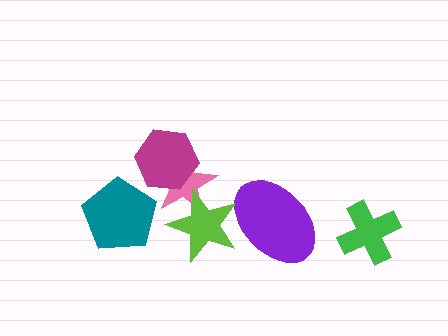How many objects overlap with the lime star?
2 objects overlap with the lime star.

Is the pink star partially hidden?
Yes, it is partially covered by another shape.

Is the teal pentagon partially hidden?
No, no other shape covers it.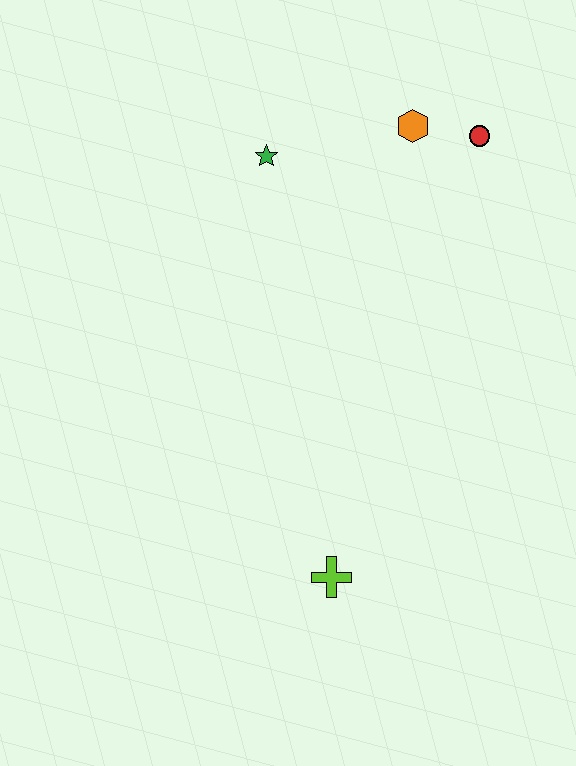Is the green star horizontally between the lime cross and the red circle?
No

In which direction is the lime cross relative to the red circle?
The lime cross is below the red circle.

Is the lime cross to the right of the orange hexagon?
No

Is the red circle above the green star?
Yes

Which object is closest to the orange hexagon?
The red circle is closest to the orange hexagon.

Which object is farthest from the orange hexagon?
The lime cross is farthest from the orange hexagon.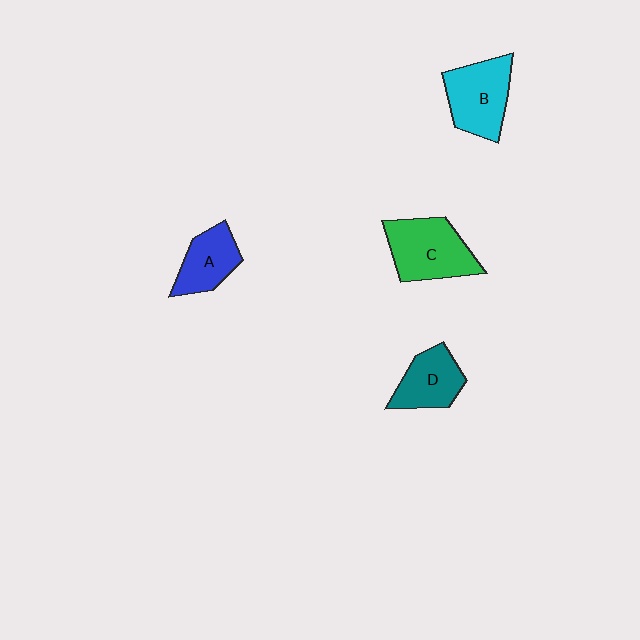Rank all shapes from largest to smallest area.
From largest to smallest: C (green), B (cyan), D (teal), A (blue).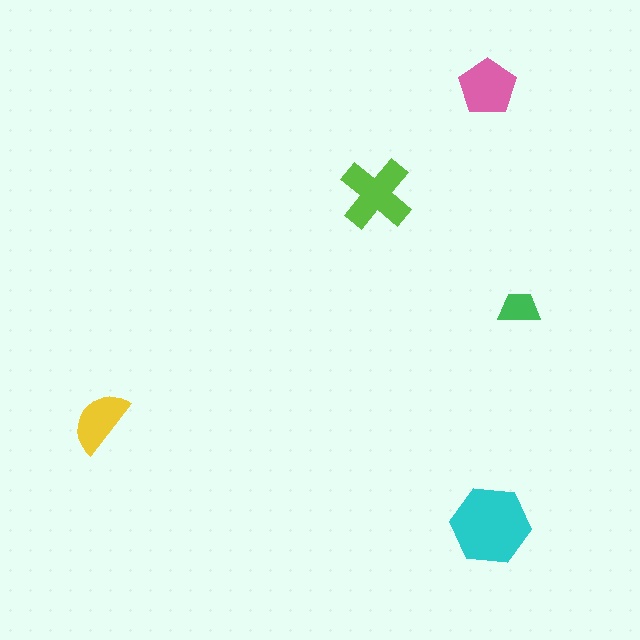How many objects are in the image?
There are 5 objects in the image.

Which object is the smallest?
The green trapezoid.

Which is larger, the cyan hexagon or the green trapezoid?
The cyan hexagon.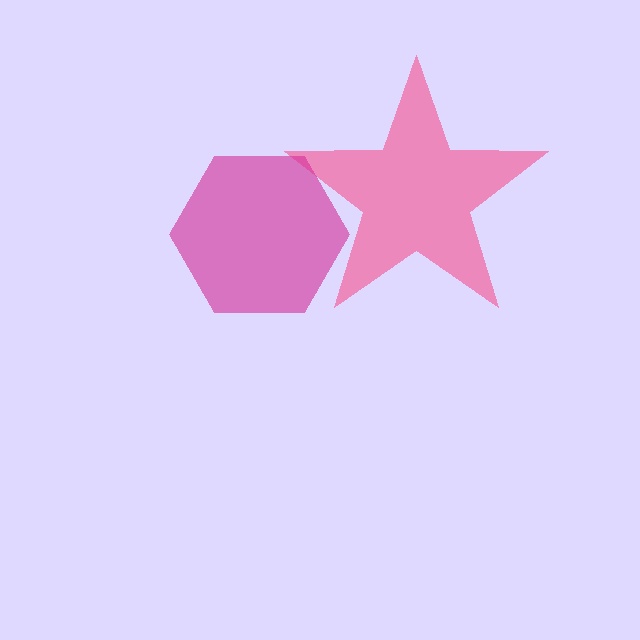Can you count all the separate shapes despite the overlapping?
Yes, there are 2 separate shapes.